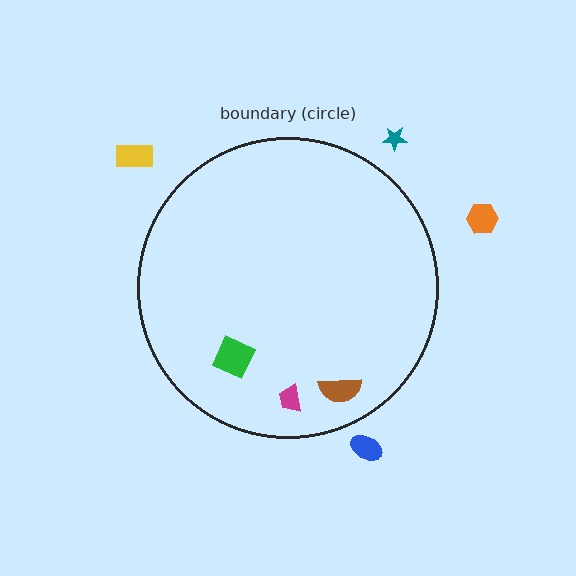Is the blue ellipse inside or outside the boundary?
Outside.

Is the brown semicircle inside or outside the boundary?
Inside.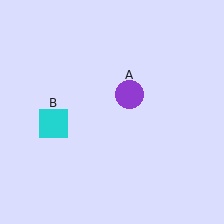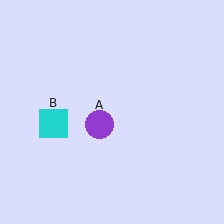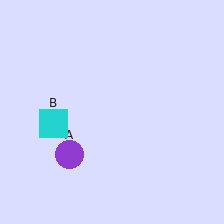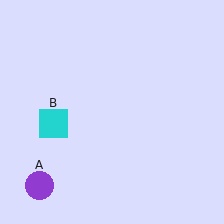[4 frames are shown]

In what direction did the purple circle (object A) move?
The purple circle (object A) moved down and to the left.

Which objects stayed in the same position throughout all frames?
Cyan square (object B) remained stationary.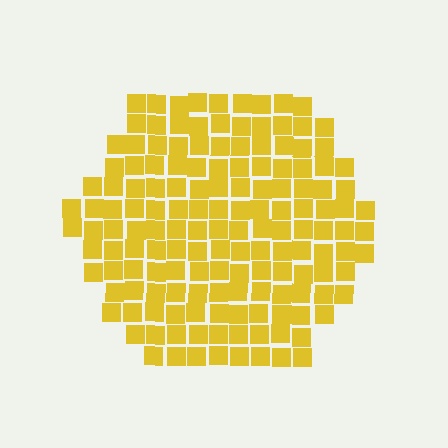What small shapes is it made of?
It is made of small squares.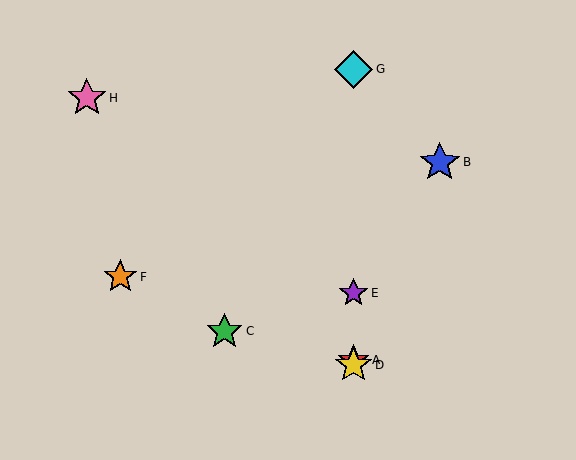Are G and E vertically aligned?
Yes, both are at x≈353.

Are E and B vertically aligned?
No, E is at x≈353 and B is at x≈440.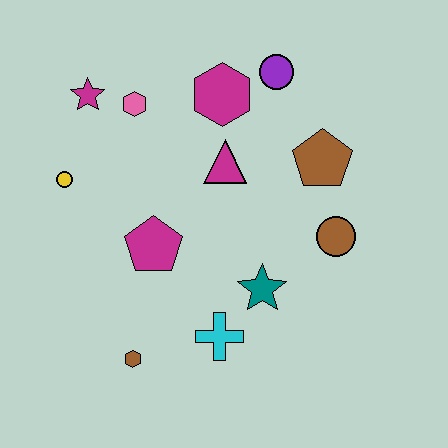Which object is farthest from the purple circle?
The brown hexagon is farthest from the purple circle.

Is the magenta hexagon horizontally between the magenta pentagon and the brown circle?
Yes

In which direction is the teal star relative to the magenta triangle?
The teal star is below the magenta triangle.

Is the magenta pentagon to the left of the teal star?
Yes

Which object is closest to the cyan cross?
The teal star is closest to the cyan cross.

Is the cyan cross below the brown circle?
Yes